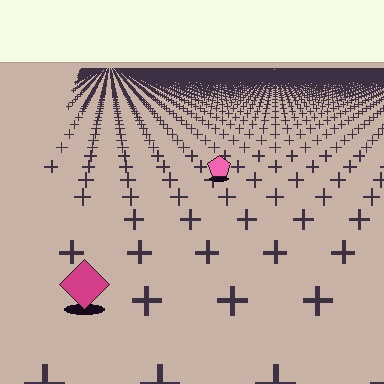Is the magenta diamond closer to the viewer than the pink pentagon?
Yes. The magenta diamond is closer — you can tell from the texture gradient: the ground texture is coarser near it.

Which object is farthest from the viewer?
The pink pentagon is farthest from the viewer. It appears smaller and the ground texture around it is denser.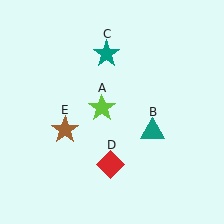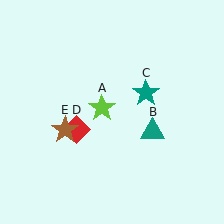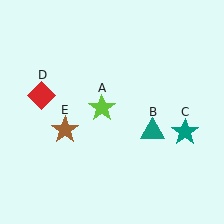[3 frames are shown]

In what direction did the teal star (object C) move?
The teal star (object C) moved down and to the right.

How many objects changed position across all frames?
2 objects changed position: teal star (object C), red diamond (object D).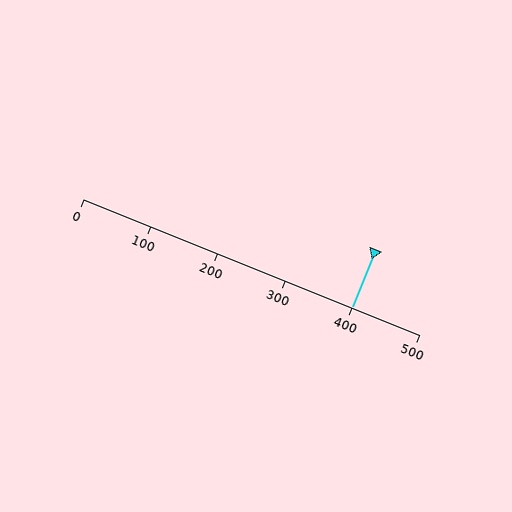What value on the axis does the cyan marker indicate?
The marker indicates approximately 400.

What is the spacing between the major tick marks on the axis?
The major ticks are spaced 100 apart.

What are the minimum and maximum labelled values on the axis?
The axis runs from 0 to 500.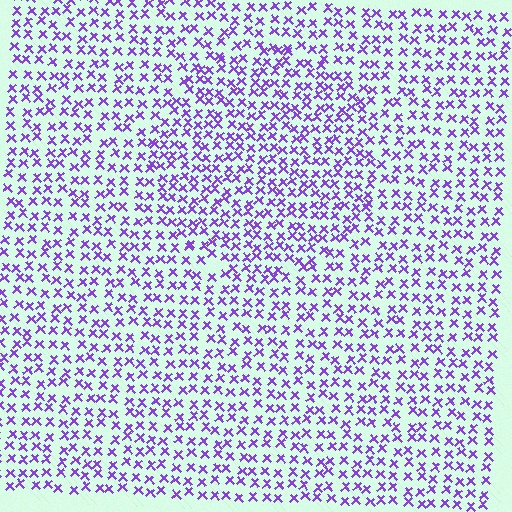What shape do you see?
I see a circle.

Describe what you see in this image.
The image contains small purple elements arranged at two different densities. A circle-shaped region is visible where the elements are more densely packed than the surrounding area.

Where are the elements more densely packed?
The elements are more densely packed inside the circle boundary.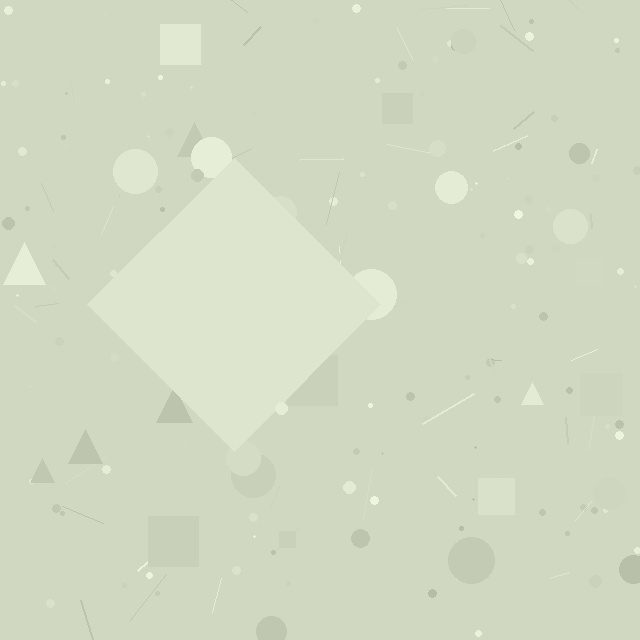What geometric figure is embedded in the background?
A diamond is embedded in the background.